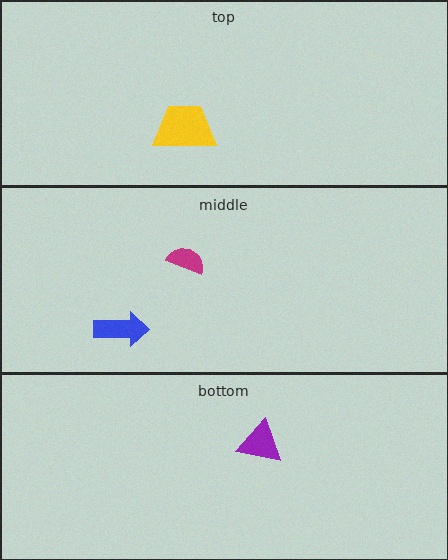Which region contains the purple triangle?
The bottom region.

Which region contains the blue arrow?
The middle region.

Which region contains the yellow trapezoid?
The top region.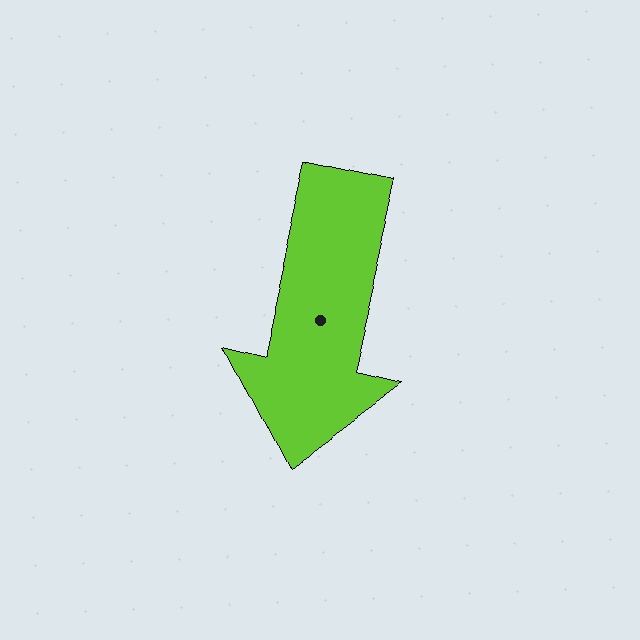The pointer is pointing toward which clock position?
Roughly 6 o'clock.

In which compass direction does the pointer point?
South.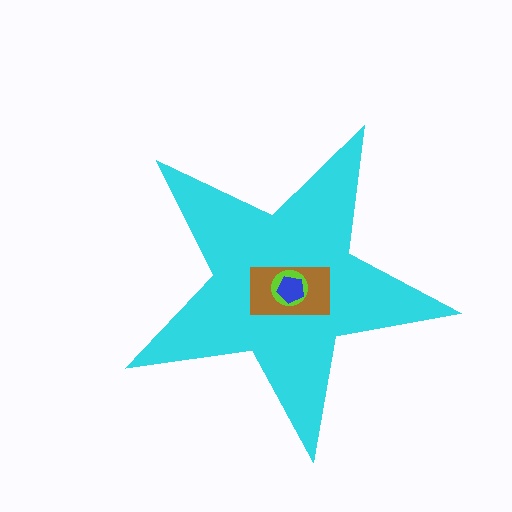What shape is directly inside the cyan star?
The brown rectangle.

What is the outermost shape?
The cyan star.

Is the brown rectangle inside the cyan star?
Yes.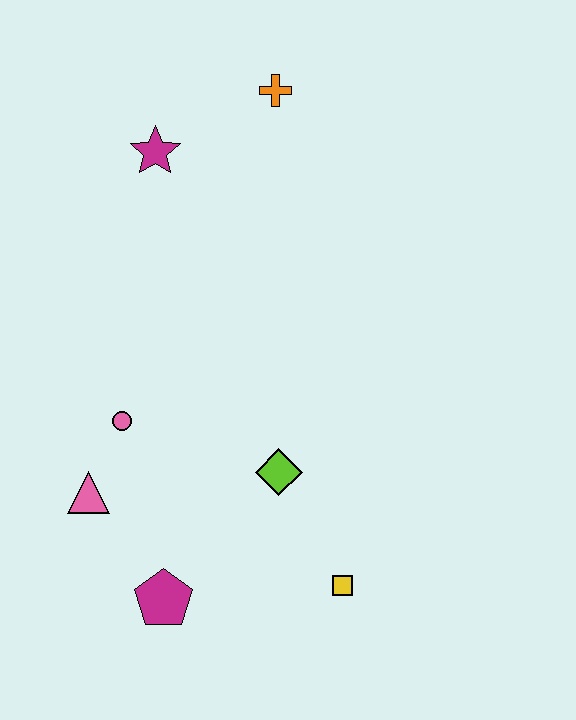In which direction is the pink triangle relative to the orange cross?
The pink triangle is below the orange cross.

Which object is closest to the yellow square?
The lime diamond is closest to the yellow square.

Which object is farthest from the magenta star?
The yellow square is farthest from the magenta star.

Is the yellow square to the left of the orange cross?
No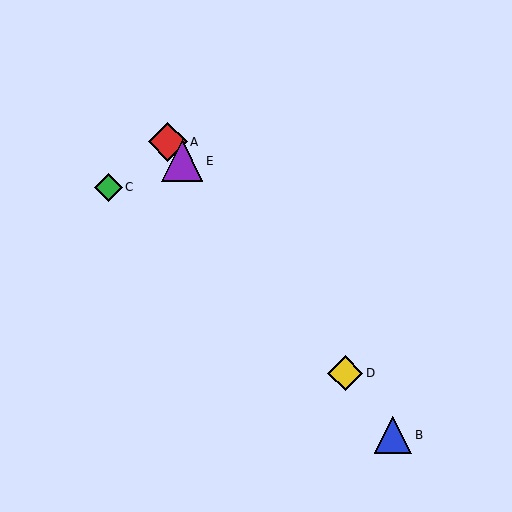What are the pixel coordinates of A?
Object A is at (168, 142).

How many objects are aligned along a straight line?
4 objects (A, B, D, E) are aligned along a straight line.